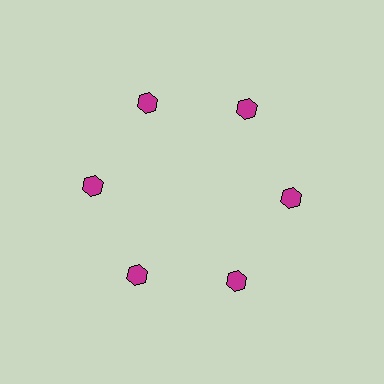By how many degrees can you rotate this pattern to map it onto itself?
The pattern maps onto itself every 60 degrees of rotation.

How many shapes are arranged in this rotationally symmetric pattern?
There are 6 shapes, arranged in 6 groups of 1.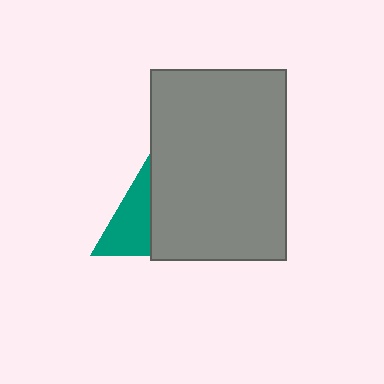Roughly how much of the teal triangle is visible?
A small part of it is visible (roughly 42%).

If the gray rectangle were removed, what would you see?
You would see the complete teal triangle.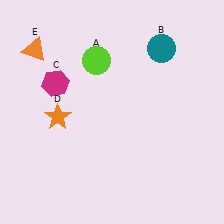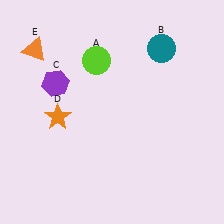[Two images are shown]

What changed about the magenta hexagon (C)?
In Image 1, C is magenta. In Image 2, it changed to purple.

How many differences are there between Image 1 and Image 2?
There is 1 difference between the two images.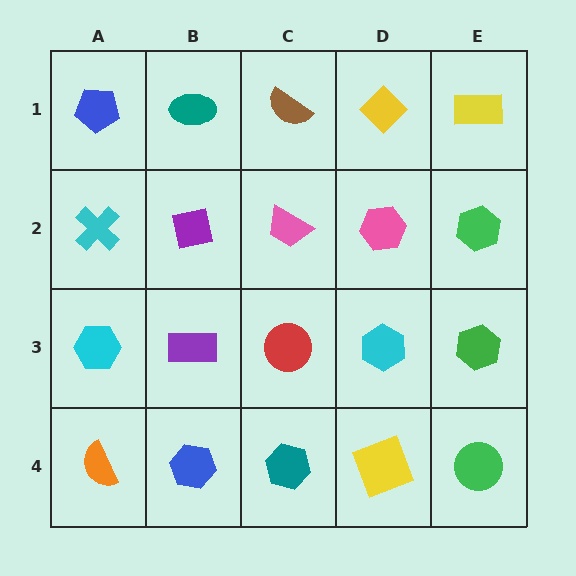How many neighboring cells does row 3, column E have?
3.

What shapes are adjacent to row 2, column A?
A blue pentagon (row 1, column A), a cyan hexagon (row 3, column A), a purple square (row 2, column B).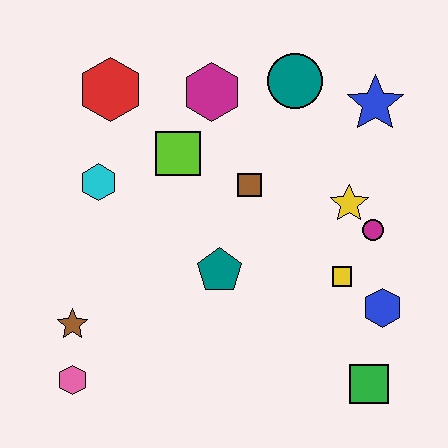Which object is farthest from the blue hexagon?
The red hexagon is farthest from the blue hexagon.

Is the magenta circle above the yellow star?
No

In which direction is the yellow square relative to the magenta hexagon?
The yellow square is below the magenta hexagon.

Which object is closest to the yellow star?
The magenta circle is closest to the yellow star.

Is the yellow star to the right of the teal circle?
Yes